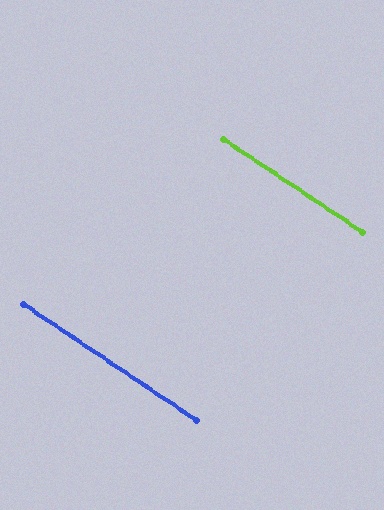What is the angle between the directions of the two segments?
Approximately 0 degrees.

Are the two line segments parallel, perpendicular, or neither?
Parallel — their directions differ by only 0.4°.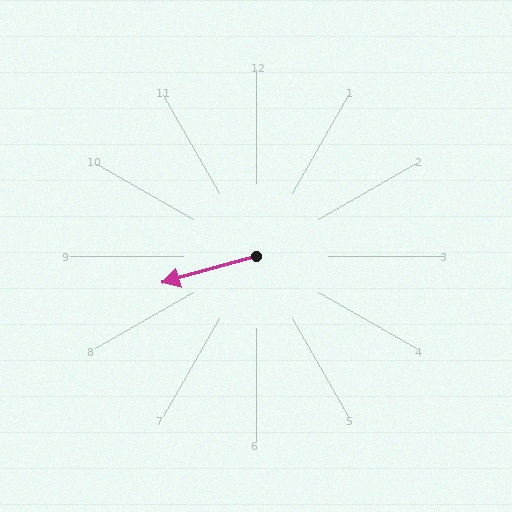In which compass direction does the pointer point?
West.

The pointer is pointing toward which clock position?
Roughly 8 o'clock.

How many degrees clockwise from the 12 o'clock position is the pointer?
Approximately 254 degrees.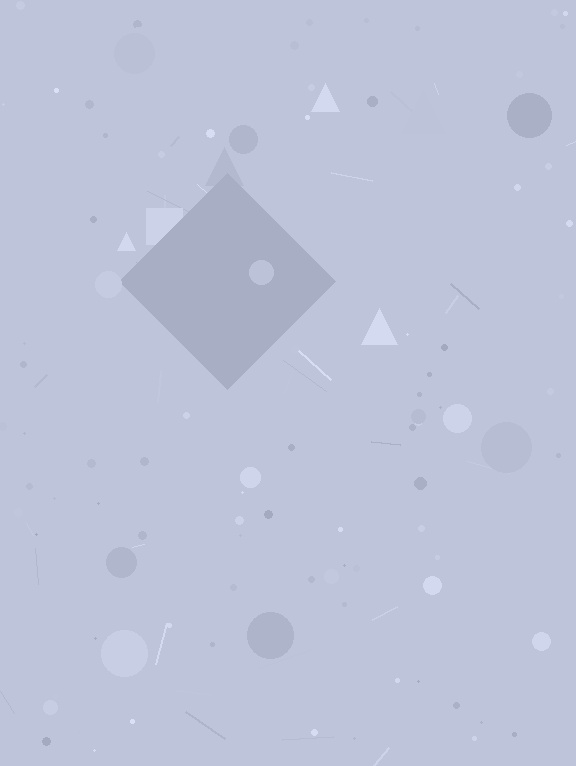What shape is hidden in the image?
A diamond is hidden in the image.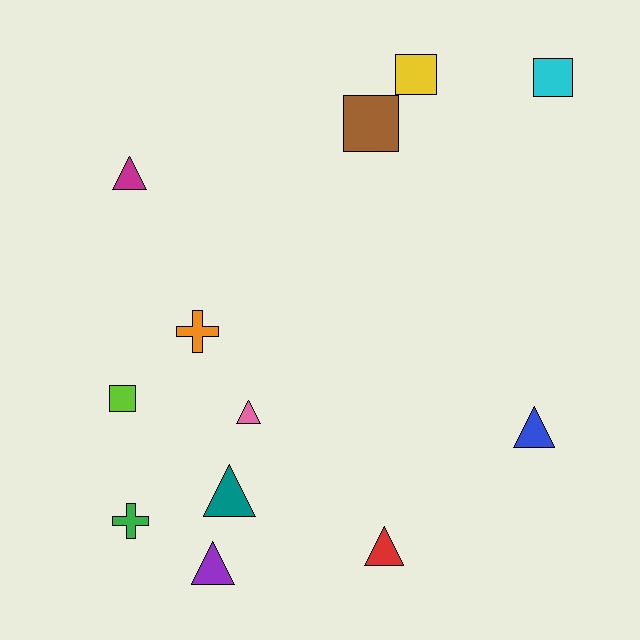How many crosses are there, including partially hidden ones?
There are 2 crosses.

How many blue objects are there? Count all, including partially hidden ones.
There is 1 blue object.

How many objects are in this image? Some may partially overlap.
There are 12 objects.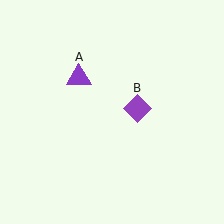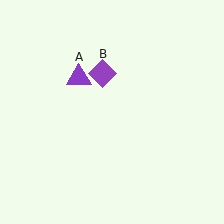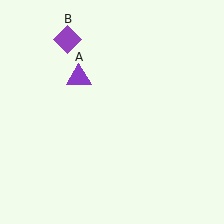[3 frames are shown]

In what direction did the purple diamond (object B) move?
The purple diamond (object B) moved up and to the left.